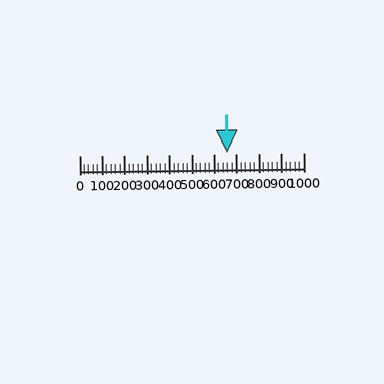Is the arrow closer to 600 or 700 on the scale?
The arrow is closer to 700.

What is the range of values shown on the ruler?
The ruler shows values from 0 to 1000.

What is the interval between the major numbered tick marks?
The major tick marks are spaced 100 units apart.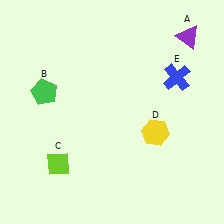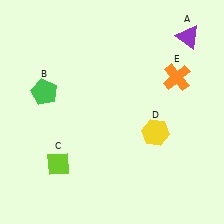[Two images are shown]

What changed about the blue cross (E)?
In Image 1, E is blue. In Image 2, it changed to orange.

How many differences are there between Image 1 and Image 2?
There is 1 difference between the two images.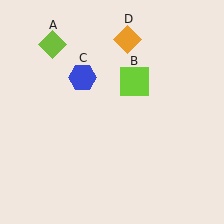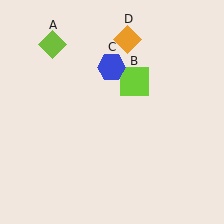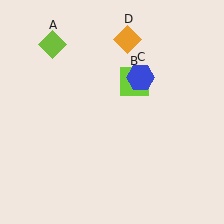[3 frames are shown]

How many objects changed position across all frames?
1 object changed position: blue hexagon (object C).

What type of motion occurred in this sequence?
The blue hexagon (object C) rotated clockwise around the center of the scene.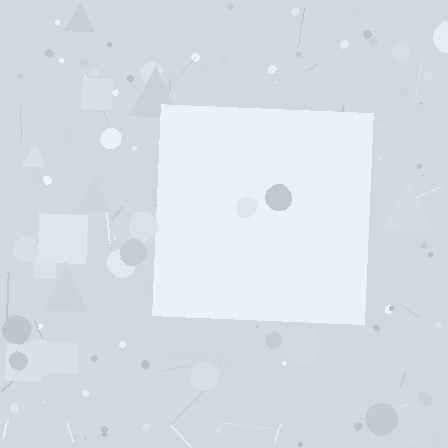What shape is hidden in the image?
A square is hidden in the image.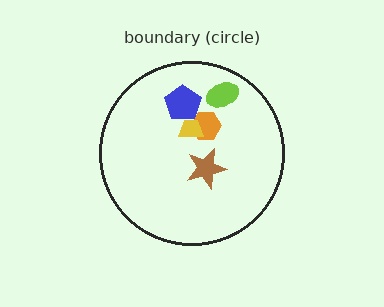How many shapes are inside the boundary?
5 inside, 0 outside.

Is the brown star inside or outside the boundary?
Inside.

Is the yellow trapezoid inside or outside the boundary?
Inside.